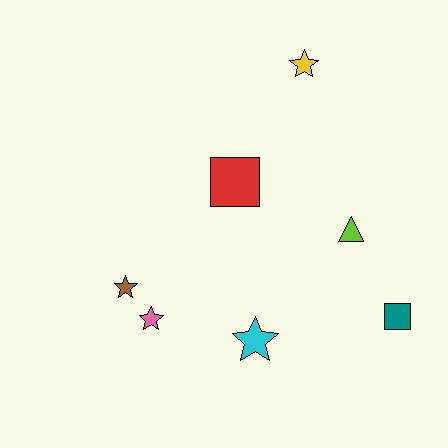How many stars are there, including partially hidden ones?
There are 4 stars.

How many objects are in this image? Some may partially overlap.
There are 7 objects.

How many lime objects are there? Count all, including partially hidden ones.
There is 1 lime object.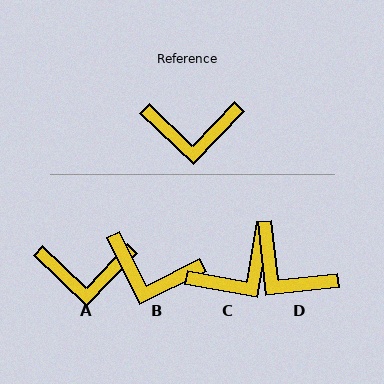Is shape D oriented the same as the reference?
No, it is off by about 40 degrees.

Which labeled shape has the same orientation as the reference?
A.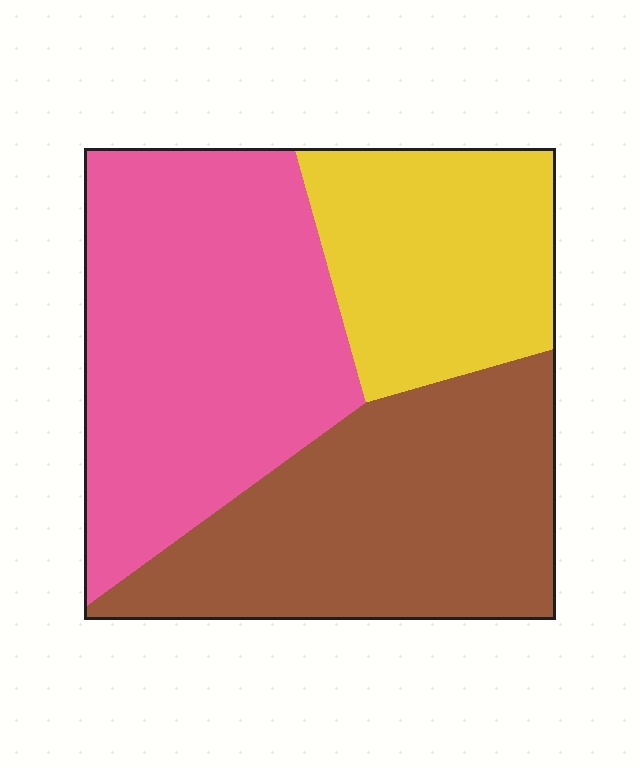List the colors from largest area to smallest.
From largest to smallest: pink, brown, yellow.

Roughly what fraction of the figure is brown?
Brown takes up between a quarter and a half of the figure.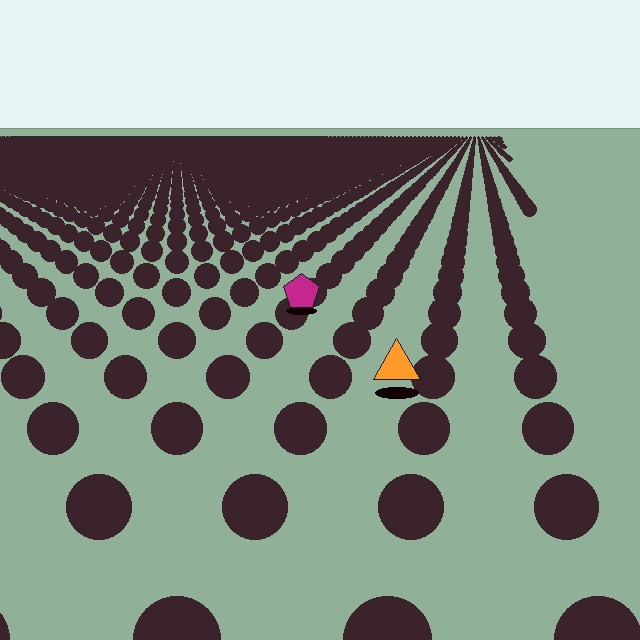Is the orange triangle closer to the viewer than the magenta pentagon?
Yes. The orange triangle is closer — you can tell from the texture gradient: the ground texture is coarser near it.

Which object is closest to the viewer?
The orange triangle is closest. The texture marks near it are larger and more spread out.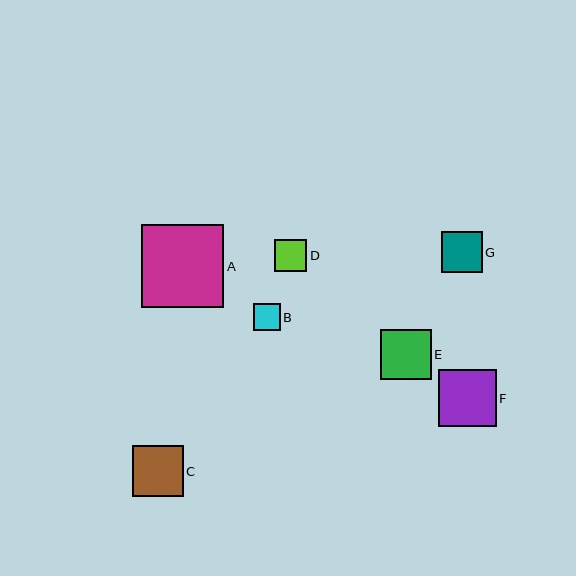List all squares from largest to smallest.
From largest to smallest: A, F, C, E, G, D, B.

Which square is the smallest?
Square B is the smallest with a size of approximately 27 pixels.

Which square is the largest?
Square A is the largest with a size of approximately 82 pixels.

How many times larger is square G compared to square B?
Square G is approximately 1.5 times the size of square B.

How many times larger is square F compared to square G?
Square F is approximately 1.4 times the size of square G.